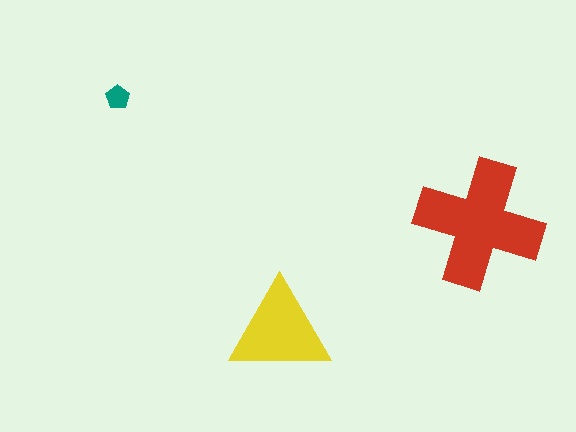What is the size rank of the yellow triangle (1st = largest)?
2nd.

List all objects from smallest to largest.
The teal pentagon, the yellow triangle, the red cross.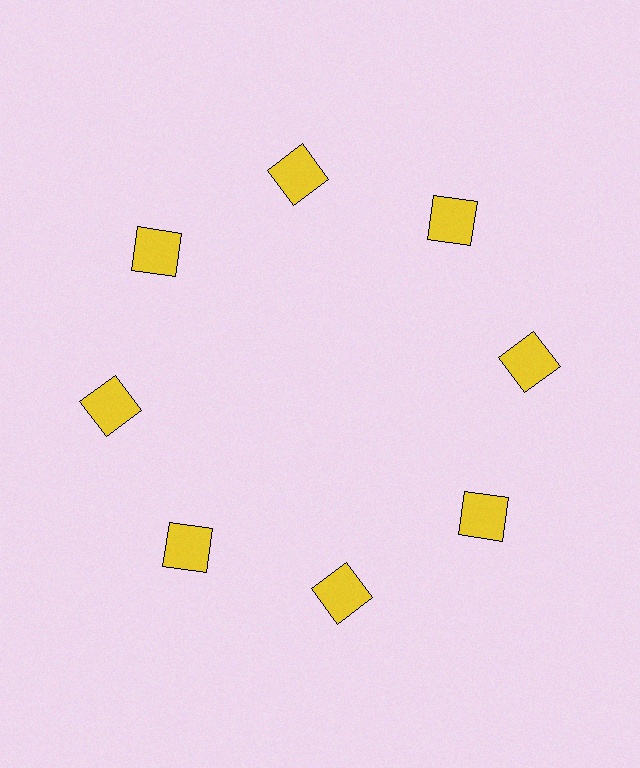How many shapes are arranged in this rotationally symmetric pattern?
There are 8 shapes, arranged in 8 groups of 1.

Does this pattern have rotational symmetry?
Yes, this pattern has 8-fold rotational symmetry. It looks the same after rotating 45 degrees around the center.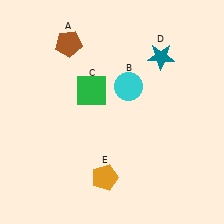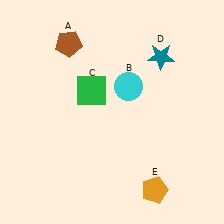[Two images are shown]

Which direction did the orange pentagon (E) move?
The orange pentagon (E) moved right.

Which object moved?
The orange pentagon (E) moved right.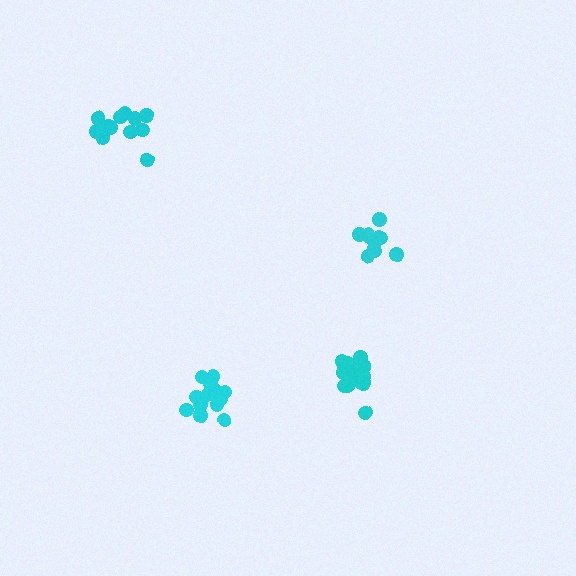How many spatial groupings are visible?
There are 4 spatial groupings.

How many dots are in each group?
Group 1: 16 dots, Group 2: 11 dots, Group 3: 15 dots, Group 4: 12 dots (54 total).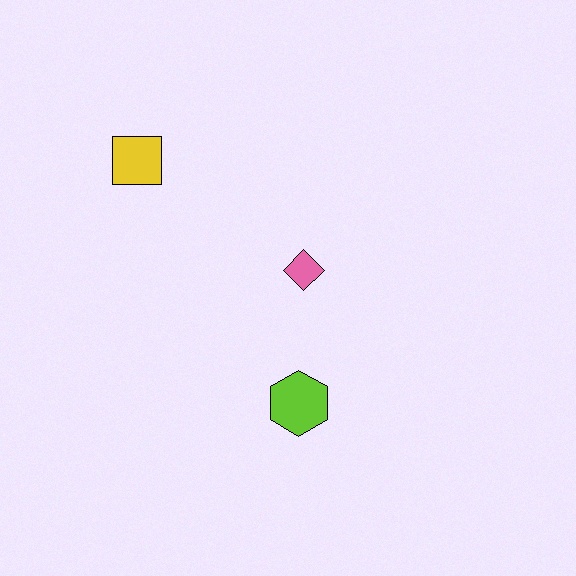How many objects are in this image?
There are 3 objects.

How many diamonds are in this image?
There is 1 diamond.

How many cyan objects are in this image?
There are no cyan objects.